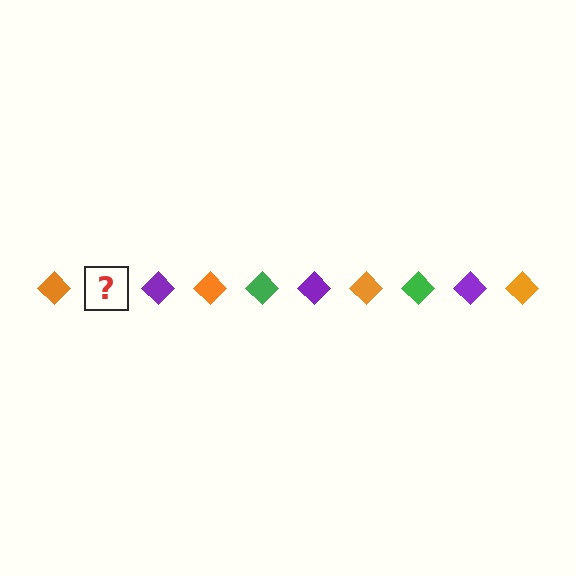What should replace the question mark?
The question mark should be replaced with a green diamond.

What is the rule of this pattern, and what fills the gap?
The rule is that the pattern cycles through orange, green, purple diamonds. The gap should be filled with a green diamond.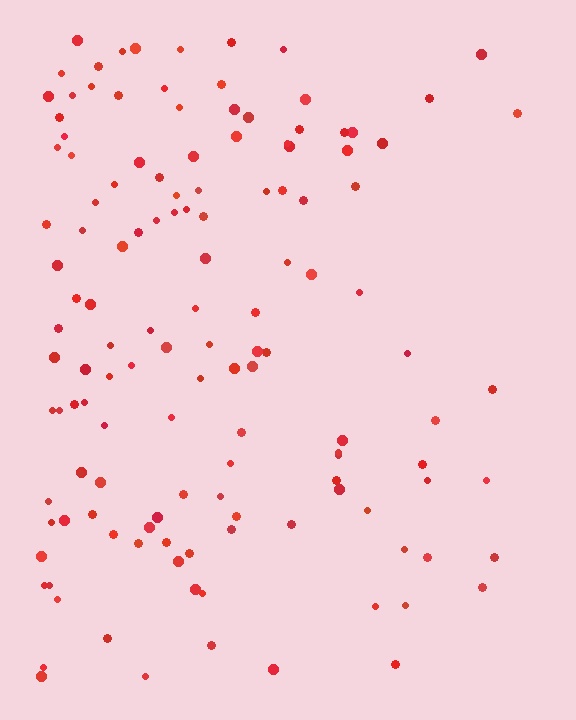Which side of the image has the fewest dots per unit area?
The right.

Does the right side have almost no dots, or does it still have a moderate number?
Still a moderate number, just noticeably fewer than the left.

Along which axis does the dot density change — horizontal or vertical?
Horizontal.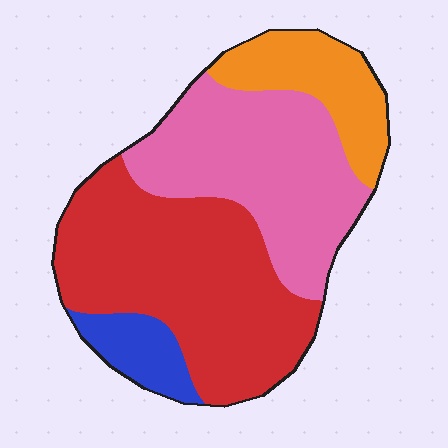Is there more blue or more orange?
Orange.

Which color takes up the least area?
Blue, at roughly 10%.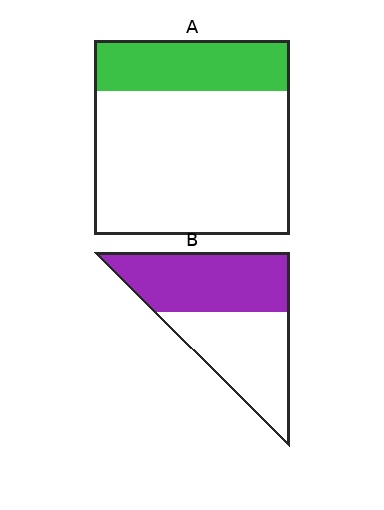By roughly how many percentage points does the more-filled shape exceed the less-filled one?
By roughly 25 percentage points (B over A).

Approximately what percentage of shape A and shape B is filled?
A is approximately 25% and B is approximately 50%.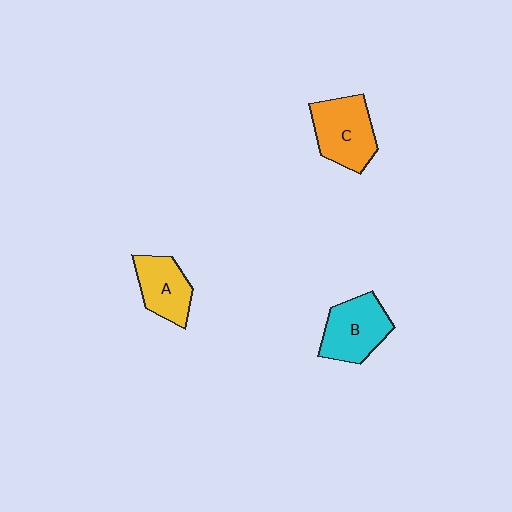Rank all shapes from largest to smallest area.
From largest to smallest: C (orange), B (cyan), A (yellow).